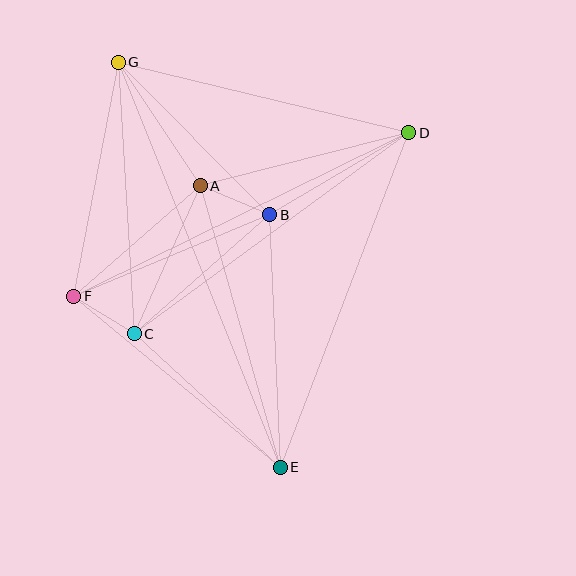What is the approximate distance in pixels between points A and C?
The distance between A and C is approximately 162 pixels.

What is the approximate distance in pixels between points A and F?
The distance between A and F is approximately 168 pixels.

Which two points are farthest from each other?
Points E and G are farthest from each other.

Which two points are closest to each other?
Points C and F are closest to each other.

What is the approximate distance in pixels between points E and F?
The distance between E and F is approximately 268 pixels.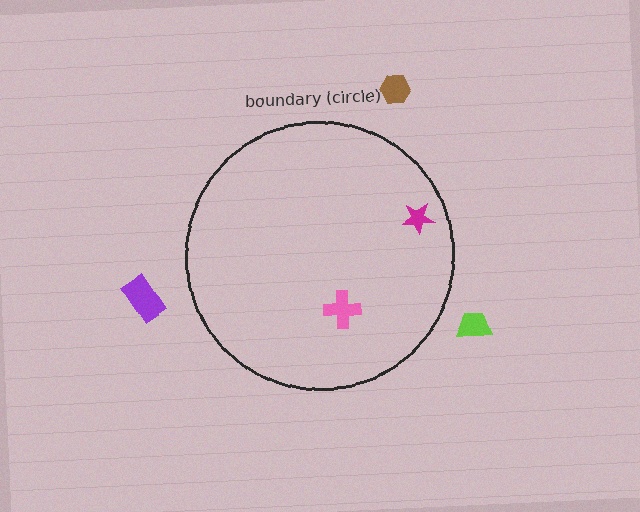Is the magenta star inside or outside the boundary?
Inside.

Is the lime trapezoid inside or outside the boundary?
Outside.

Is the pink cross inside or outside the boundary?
Inside.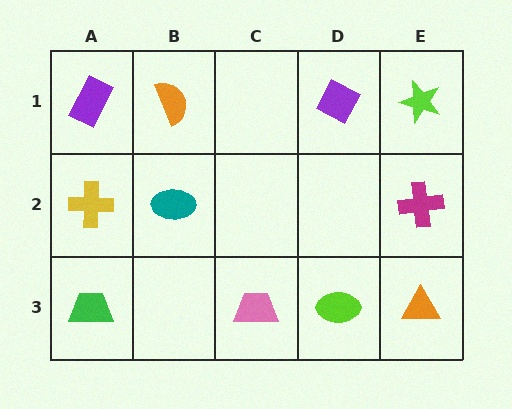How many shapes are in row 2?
3 shapes.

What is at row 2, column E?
A magenta cross.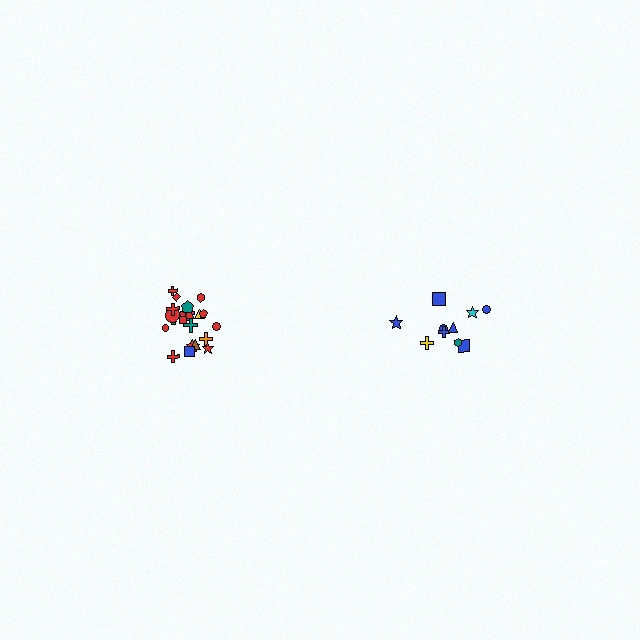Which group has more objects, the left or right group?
The left group.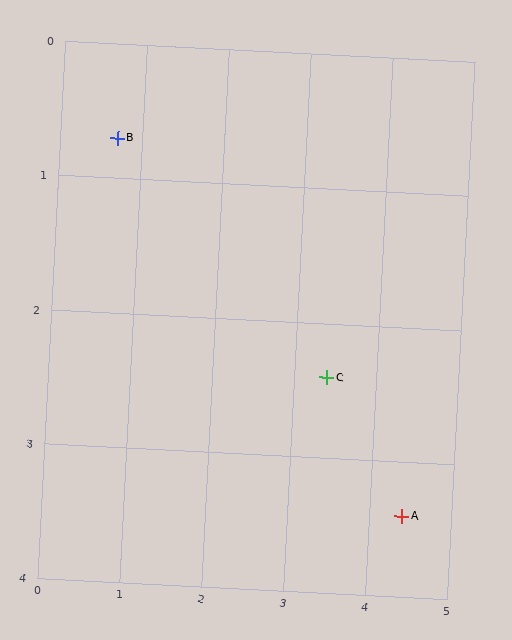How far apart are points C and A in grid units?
Points C and A are about 1.4 grid units apart.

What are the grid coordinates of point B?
Point B is at approximately (0.7, 0.7).